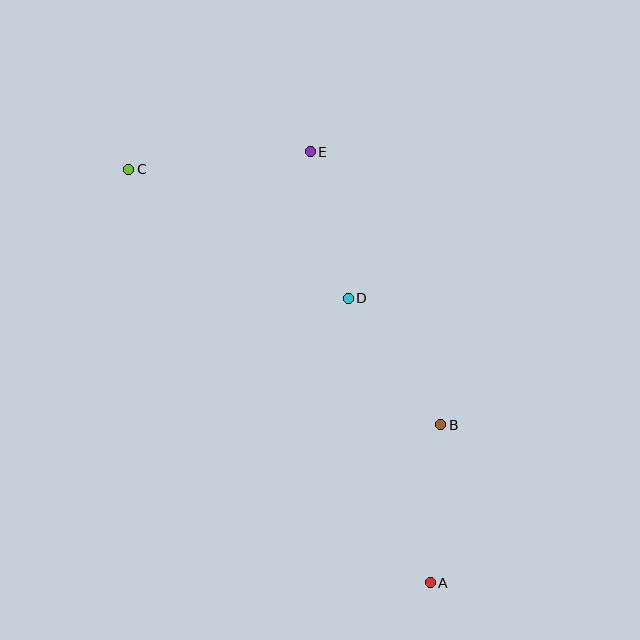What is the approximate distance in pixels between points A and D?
The distance between A and D is approximately 296 pixels.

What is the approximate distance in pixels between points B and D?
The distance between B and D is approximately 157 pixels.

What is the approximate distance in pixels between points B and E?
The distance between B and E is approximately 303 pixels.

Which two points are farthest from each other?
Points A and C are farthest from each other.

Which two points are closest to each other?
Points D and E are closest to each other.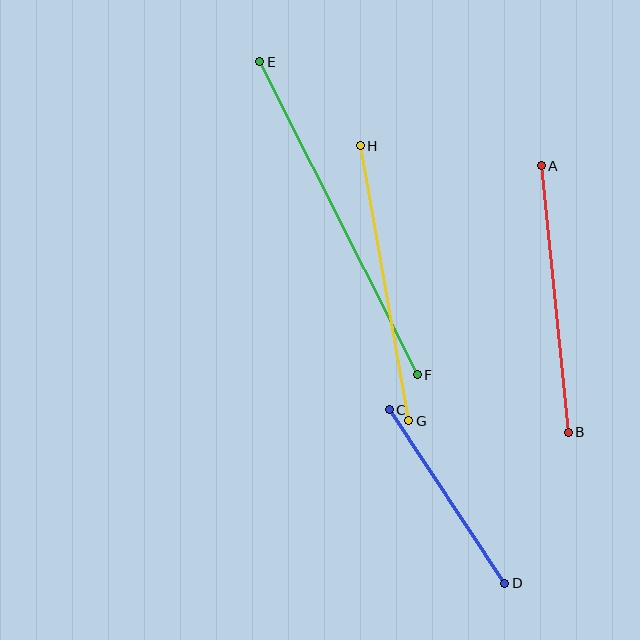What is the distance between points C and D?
The distance is approximately 209 pixels.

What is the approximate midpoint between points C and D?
The midpoint is at approximately (447, 497) pixels.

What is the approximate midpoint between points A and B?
The midpoint is at approximately (555, 299) pixels.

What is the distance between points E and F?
The distance is approximately 350 pixels.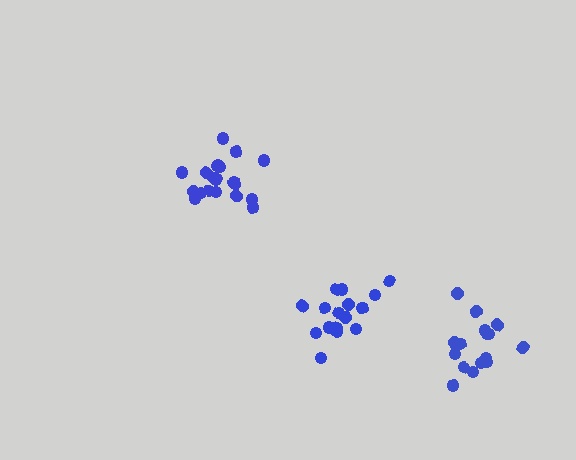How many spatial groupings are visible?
There are 3 spatial groupings.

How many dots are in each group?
Group 1: 16 dots, Group 2: 20 dots, Group 3: 16 dots (52 total).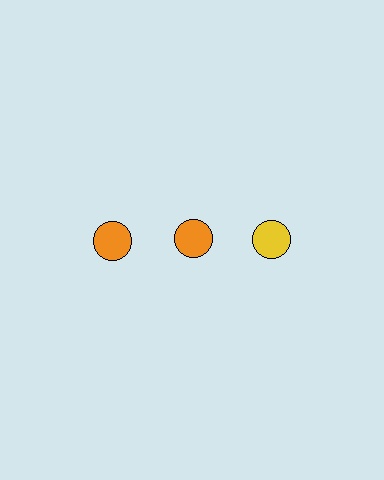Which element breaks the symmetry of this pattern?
The yellow circle in the top row, center column breaks the symmetry. All other shapes are orange circles.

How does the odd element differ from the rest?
It has a different color: yellow instead of orange.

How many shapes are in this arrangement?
There are 3 shapes arranged in a grid pattern.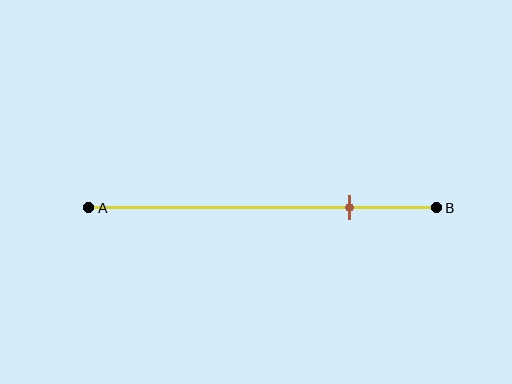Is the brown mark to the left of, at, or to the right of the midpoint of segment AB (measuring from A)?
The brown mark is to the right of the midpoint of segment AB.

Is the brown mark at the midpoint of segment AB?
No, the mark is at about 75% from A, not at the 50% midpoint.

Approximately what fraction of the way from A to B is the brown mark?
The brown mark is approximately 75% of the way from A to B.